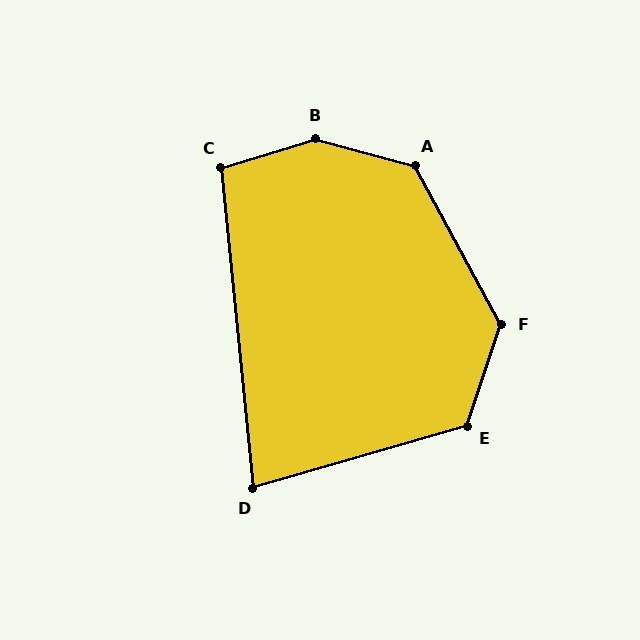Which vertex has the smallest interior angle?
D, at approximately 79 degrees.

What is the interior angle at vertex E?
Approximately 125 degrees (obtuse).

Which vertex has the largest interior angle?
B, at approximately 148 degrees.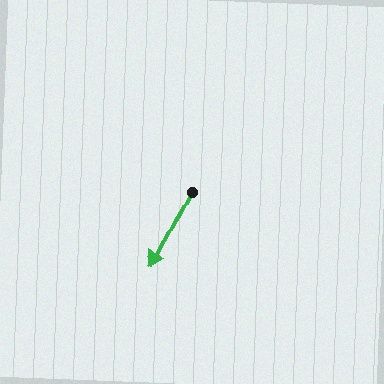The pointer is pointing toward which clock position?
Roughly 7 o'clock.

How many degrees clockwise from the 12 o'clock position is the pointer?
Approximately 208 degrees.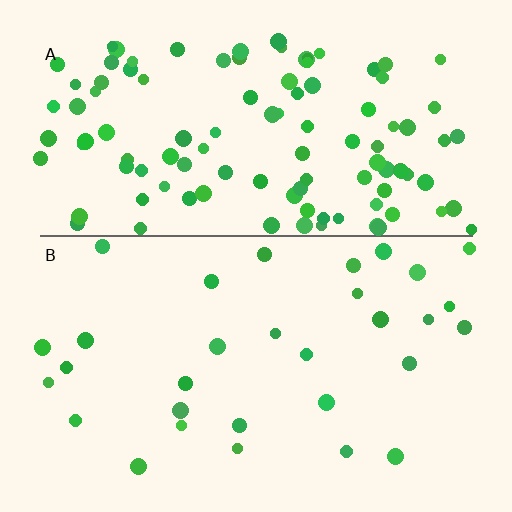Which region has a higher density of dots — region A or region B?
A (the top).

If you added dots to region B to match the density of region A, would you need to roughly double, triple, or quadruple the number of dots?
Approximately quadruple.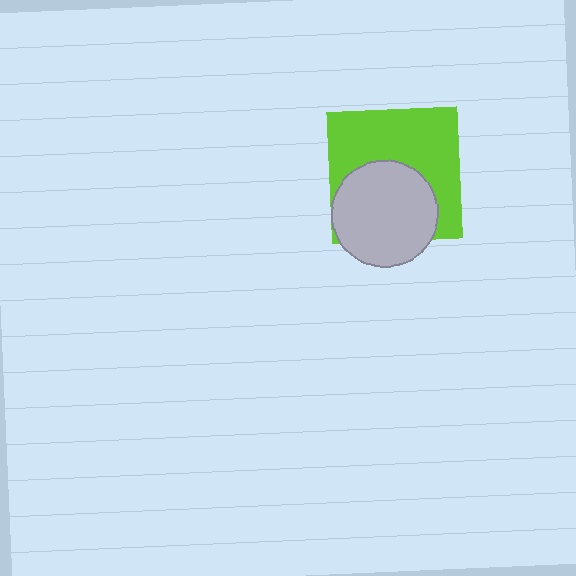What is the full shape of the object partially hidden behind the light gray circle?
The partially hidden object is a lime square.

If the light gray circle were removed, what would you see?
You would see the complete lime square.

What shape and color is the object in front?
The object in front is a light gray circle.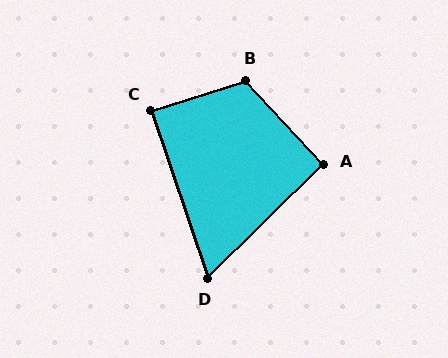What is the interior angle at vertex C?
Approximately 89 degrees (approximately right).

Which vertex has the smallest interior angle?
D, at approximately 64 degrees.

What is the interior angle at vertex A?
Approximately 91 degrees (approximately right).